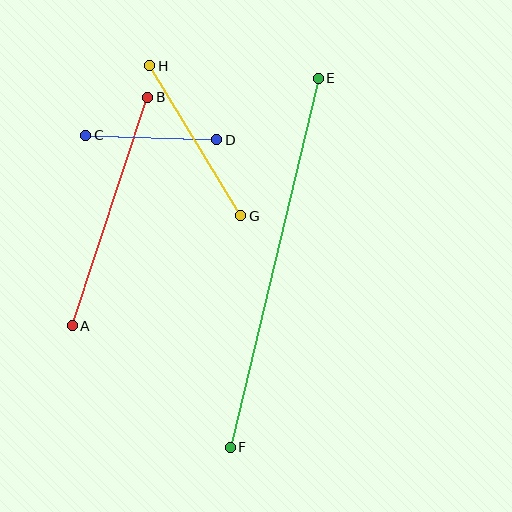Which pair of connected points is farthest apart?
Points E and F are farthest apart.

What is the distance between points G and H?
The distance is approximately 175 pixels.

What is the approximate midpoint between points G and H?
The midpoint is at approximately (195, 141) pixels.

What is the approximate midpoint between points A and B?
The midpoint is at approximately (110, 211) pixels.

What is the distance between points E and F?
The distance is approximately 379 pixels.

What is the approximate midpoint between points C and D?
The midpoint is at approximately (151, 138) pixels.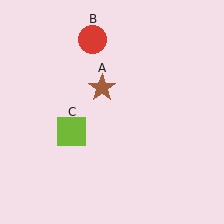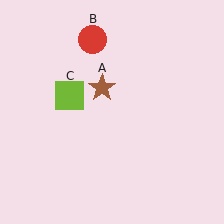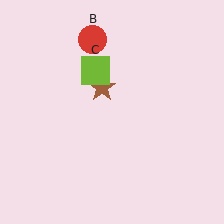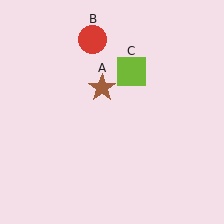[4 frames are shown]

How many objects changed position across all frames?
1 object changed position: lime square (object C).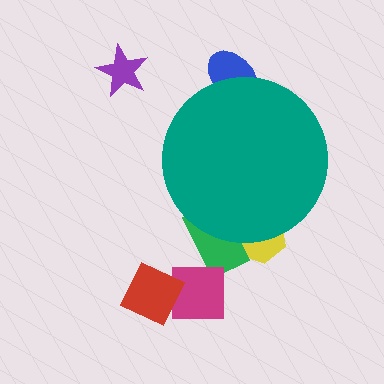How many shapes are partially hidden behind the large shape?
3 shapes are partially hidden.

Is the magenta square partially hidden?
No, the magenta square is fully visible.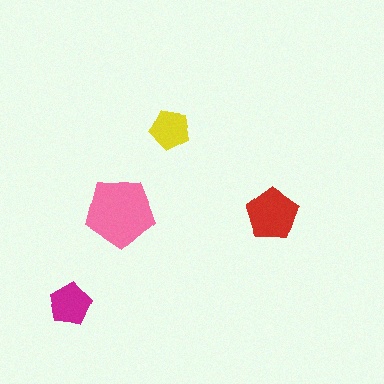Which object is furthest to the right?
The red pentagon is rightmost.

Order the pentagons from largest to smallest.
the pink one, the red one, the magenta one, the yellow one.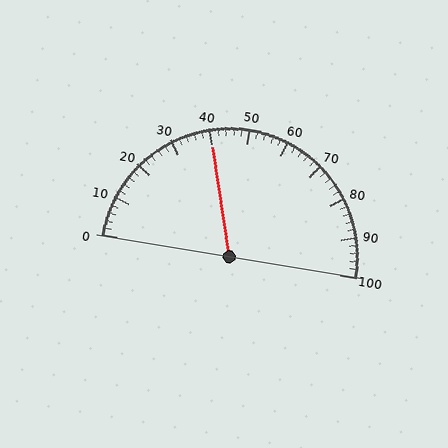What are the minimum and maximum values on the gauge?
The gauge ranges from 0 to 100.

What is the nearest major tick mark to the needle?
The nearest major tick mark is 40.